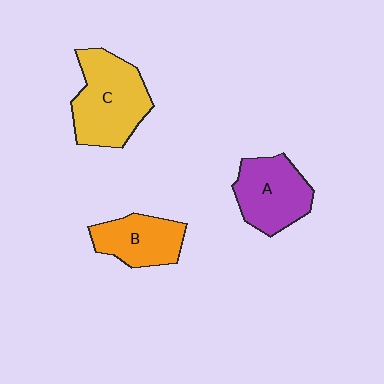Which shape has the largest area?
Shape C (yellow).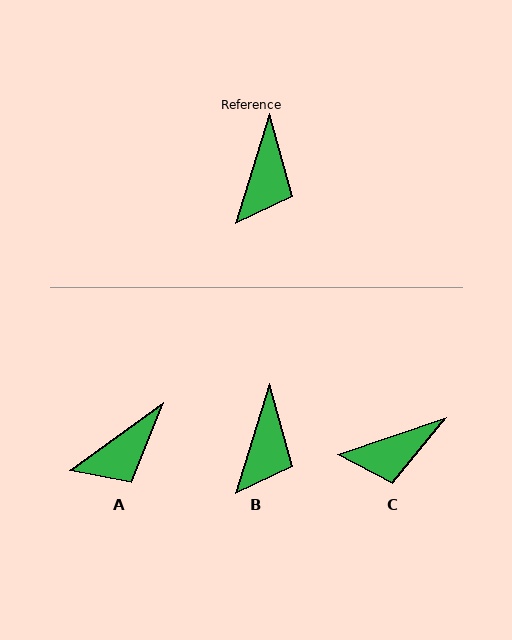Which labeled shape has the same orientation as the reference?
B.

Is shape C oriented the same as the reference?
No, it is off by about 54 degrees.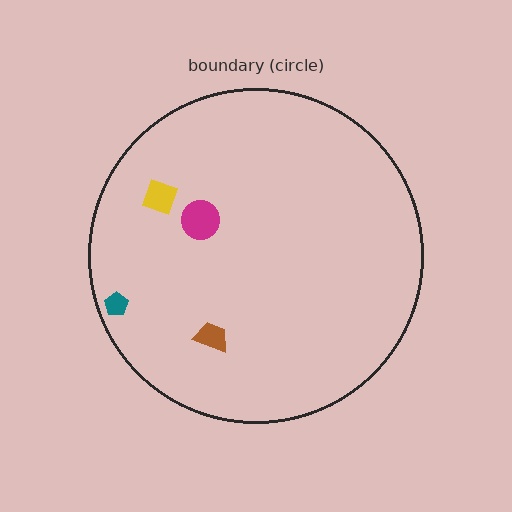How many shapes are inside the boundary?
4 inside, 0 outside.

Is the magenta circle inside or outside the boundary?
Inside.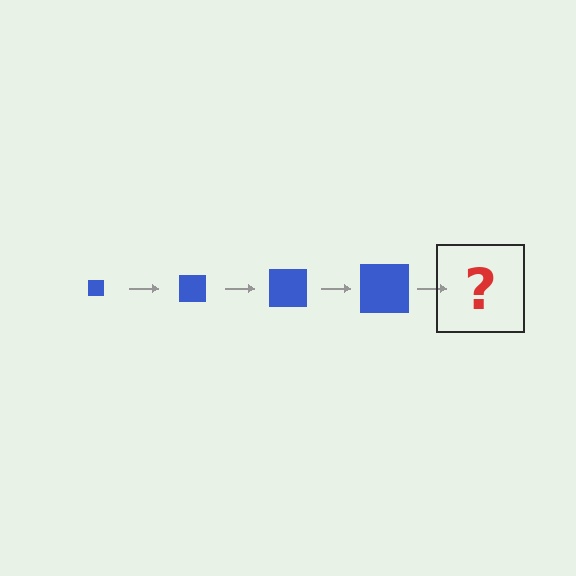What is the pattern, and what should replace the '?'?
The pattern is that the square gets progressively larger each step. The '?' should be a blue square, larger than the previous one.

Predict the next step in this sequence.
The next step is a blue square, larger than the previous one.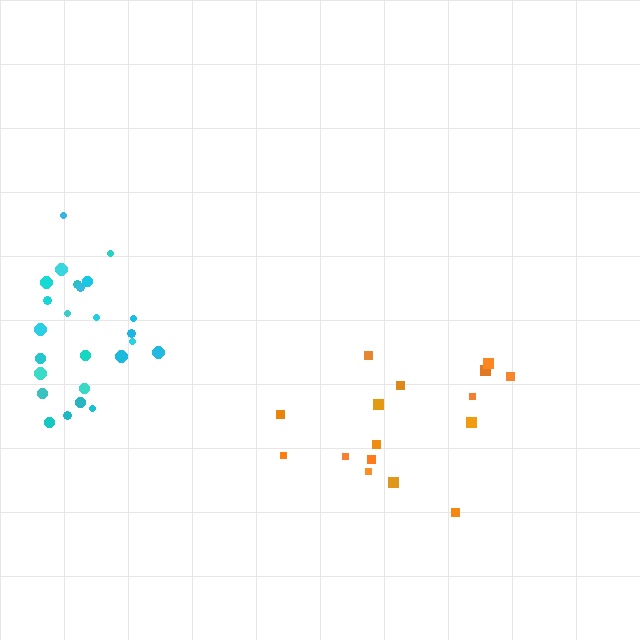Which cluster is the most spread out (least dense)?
Orange.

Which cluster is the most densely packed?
Cyan.